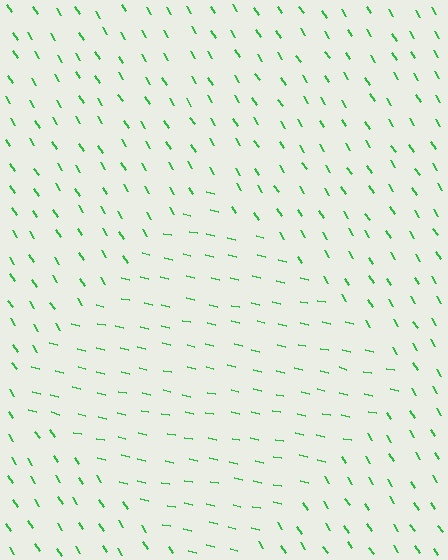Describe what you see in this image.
The image is filled with small green line segments. A diamond region in the image has lines oriented differently from the surrounding lines, creating a visible texture boundary.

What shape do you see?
I see a diamond.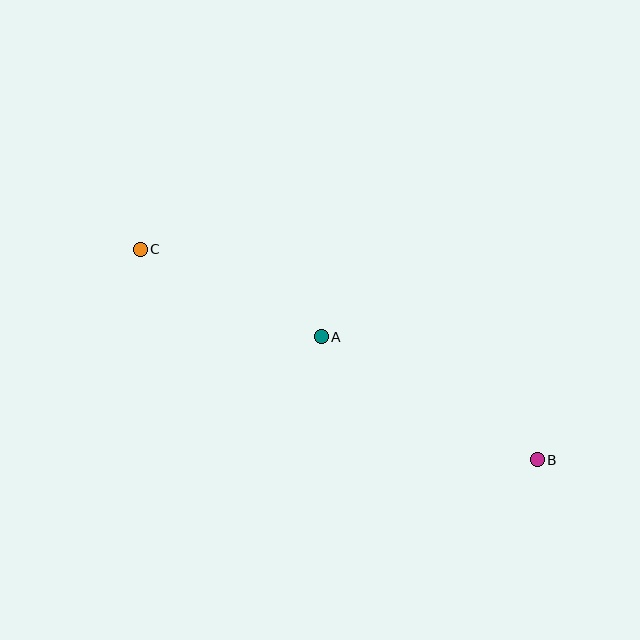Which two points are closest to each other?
Points A and C are closest to each other.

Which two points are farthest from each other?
Points B and C are farthest from each other.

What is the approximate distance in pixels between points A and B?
The distance between A and B is approximately 249 pixels.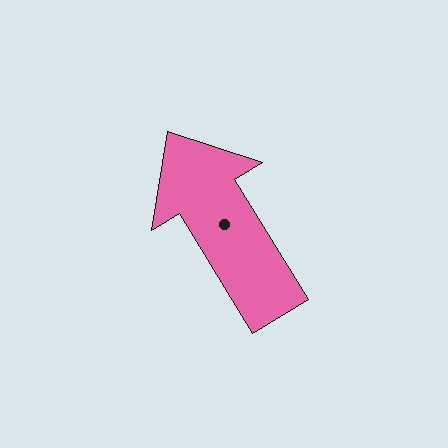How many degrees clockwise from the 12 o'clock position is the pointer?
Approximately 329 degrees.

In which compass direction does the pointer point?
Northwest.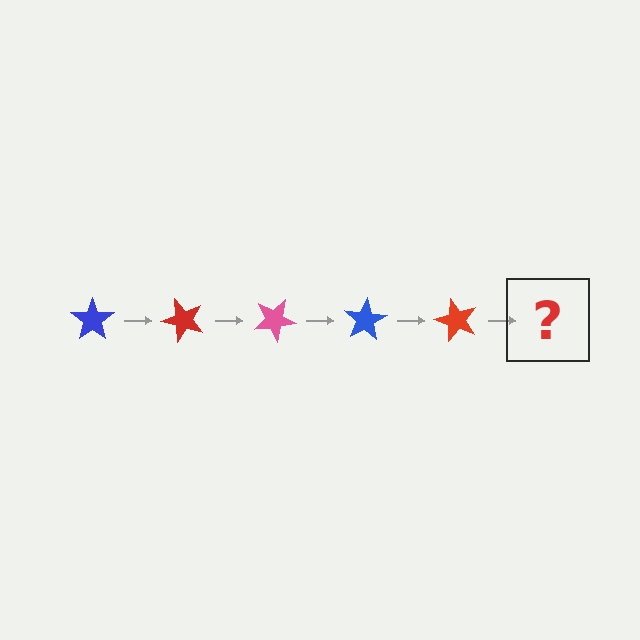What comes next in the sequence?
The next element should be a pink star, rotated 250 degrees from the start.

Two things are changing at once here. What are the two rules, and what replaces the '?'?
The two rules are that it rotates 50 degrees each step and the color cycles through blue, red, and pink. The '?' should be a pink star, rotated 250 degrees from the start.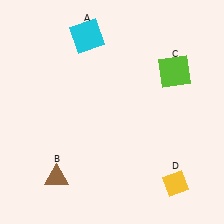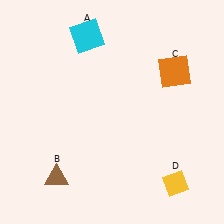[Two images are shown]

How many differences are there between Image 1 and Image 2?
There is 1 difference between the two images.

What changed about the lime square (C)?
In Image 1, C is lime. In Image 2, it changed to orange.